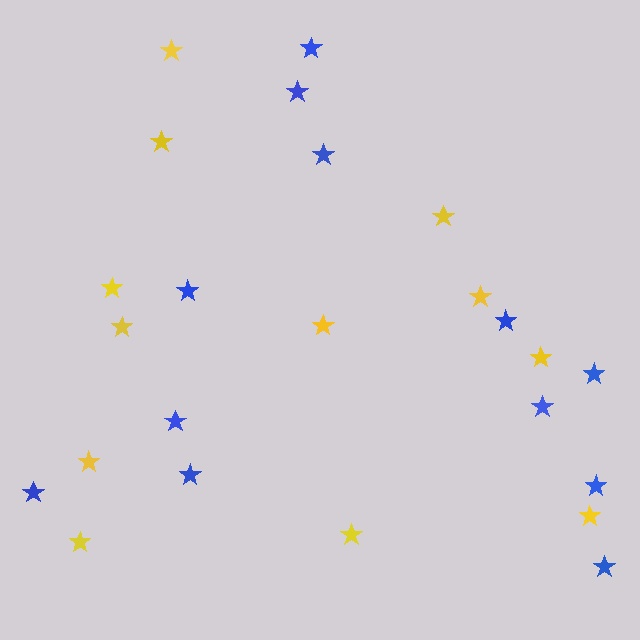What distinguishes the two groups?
There are 2 groups: one group of yellow stars (12) and one group of blue stars (12).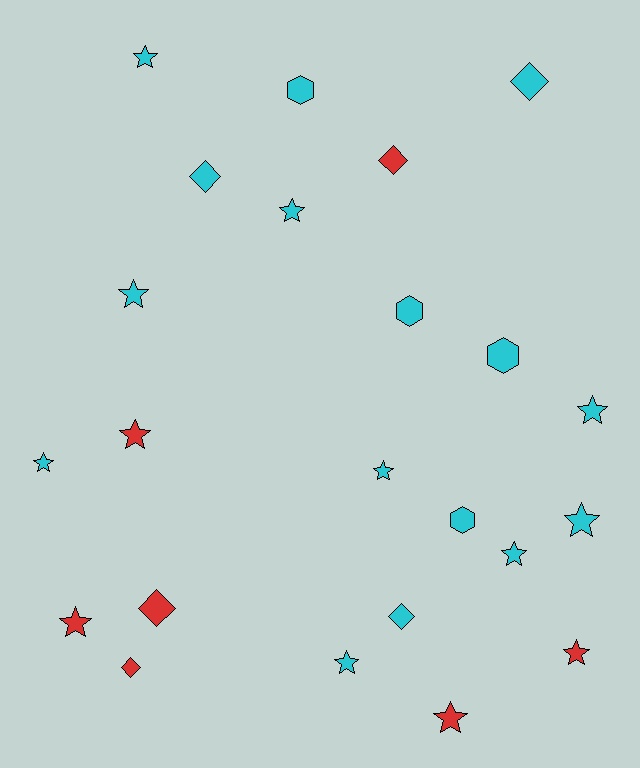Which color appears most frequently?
Cyan, with 16 objects.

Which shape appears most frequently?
Star, with 13 objects.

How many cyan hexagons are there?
There are 4 cyan hexagons.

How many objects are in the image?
There are 23 objects.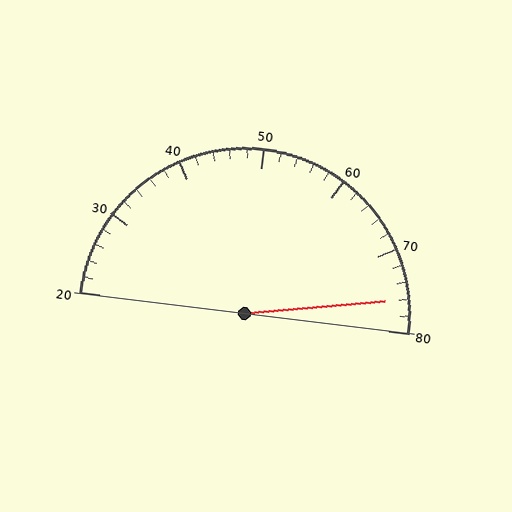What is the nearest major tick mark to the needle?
The nearest major tick mark is 80.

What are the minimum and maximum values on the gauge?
The gauge ranges from 20 to 80.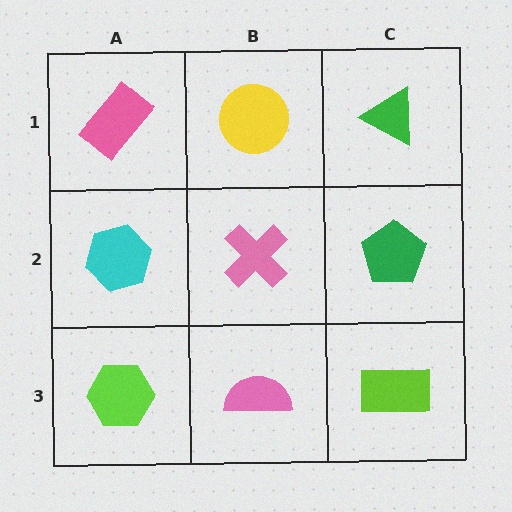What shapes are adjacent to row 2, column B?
A yellow circle (row 1, column B), a pink semicircle (row 3, column B), a cyan hexagon (row 2, column A), a green pentagon (row 2, column C).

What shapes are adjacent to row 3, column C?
A green pentagon (row 2, column C), a pink semicircle (row 3, column B).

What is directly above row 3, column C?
A green pentagon.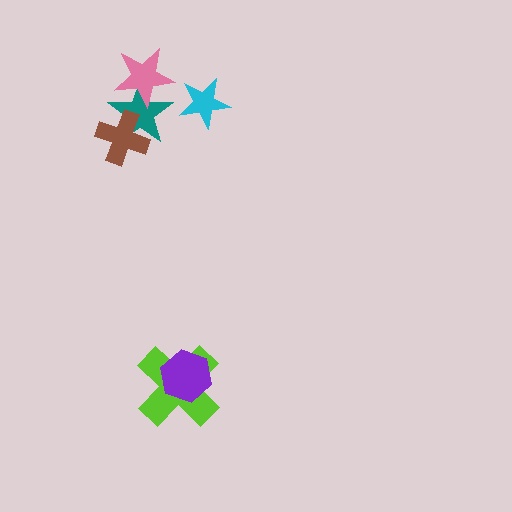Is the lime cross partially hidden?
Yes, it is partially covered by another shape.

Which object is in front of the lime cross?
The purple hexagon is in front of the lime cross.